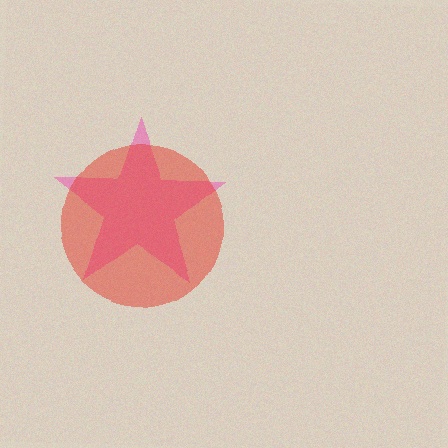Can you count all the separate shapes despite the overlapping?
Yes, there are 2 separate shapes.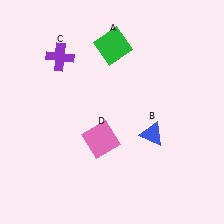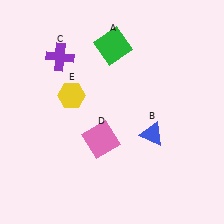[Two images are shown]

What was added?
A yellow hexagon (E) was added in Image 2.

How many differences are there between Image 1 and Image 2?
There is 1 difference between the two images.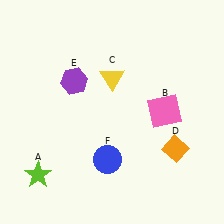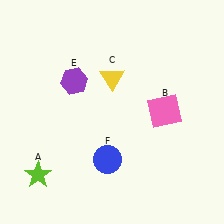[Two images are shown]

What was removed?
The orange diamond (D) was removed in Image 2.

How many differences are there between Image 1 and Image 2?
There is 1 difference between the two images.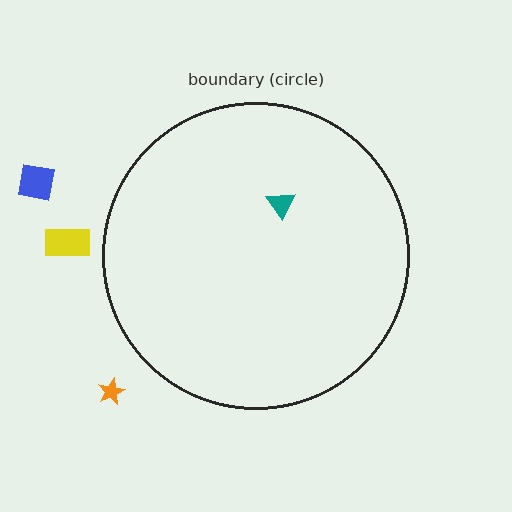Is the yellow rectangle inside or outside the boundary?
Outside.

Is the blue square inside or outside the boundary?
Outside.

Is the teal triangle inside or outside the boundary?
Inside.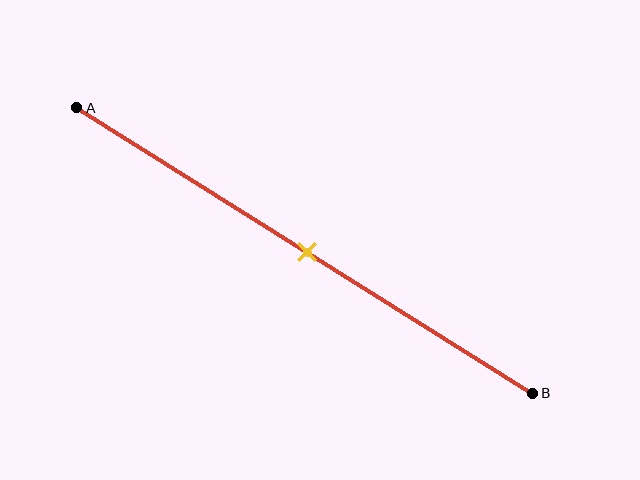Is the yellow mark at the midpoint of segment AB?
Yes, the mark is approximately at the midpoint.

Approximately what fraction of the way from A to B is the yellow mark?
The yellow mark is approximately 50% of the way from A to B.